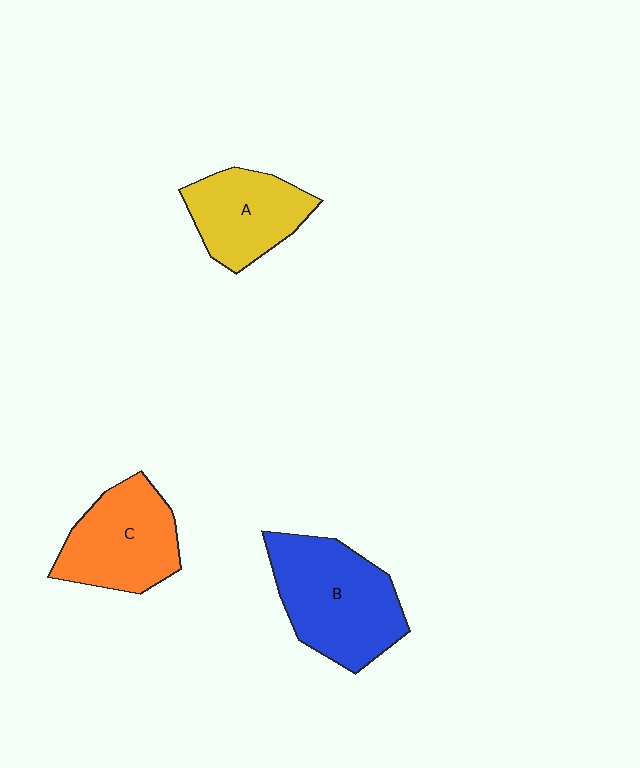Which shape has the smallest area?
Shape A (yellow).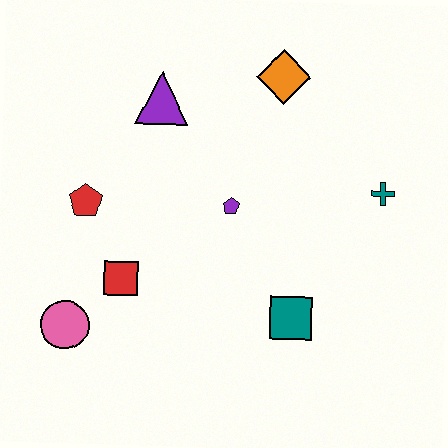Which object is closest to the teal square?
The purple pentagon is closest to the teal square.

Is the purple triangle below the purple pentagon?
No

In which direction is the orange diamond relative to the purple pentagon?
The orange diamond is above the purple pentagon.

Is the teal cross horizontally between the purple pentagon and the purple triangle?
No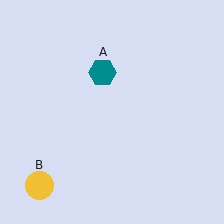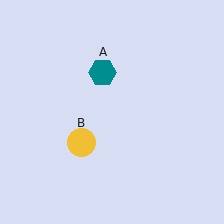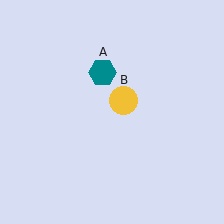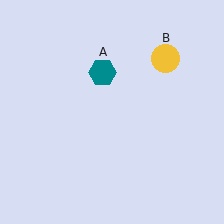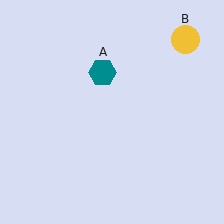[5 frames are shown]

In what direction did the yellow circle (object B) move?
The yellow circle (object B) moved up and to the right.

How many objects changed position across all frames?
1 object changed position: yellow circle (object B).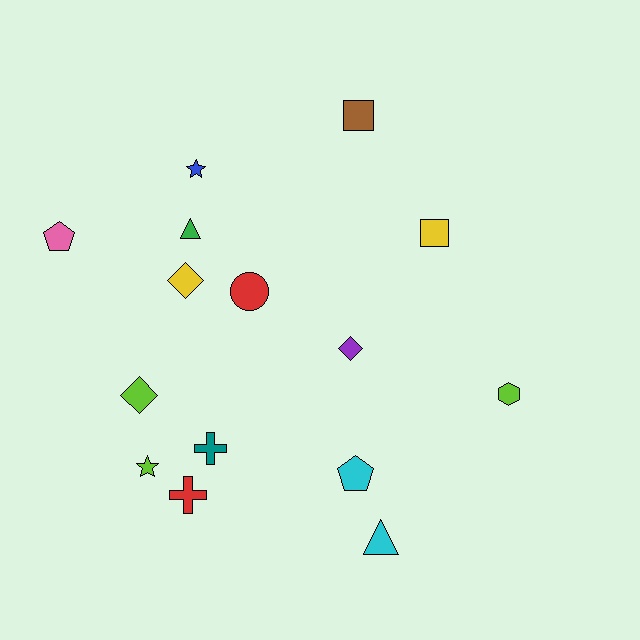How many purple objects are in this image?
There is 1 purple object.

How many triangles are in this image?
There are 2 triangles.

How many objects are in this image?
There are 15 objects.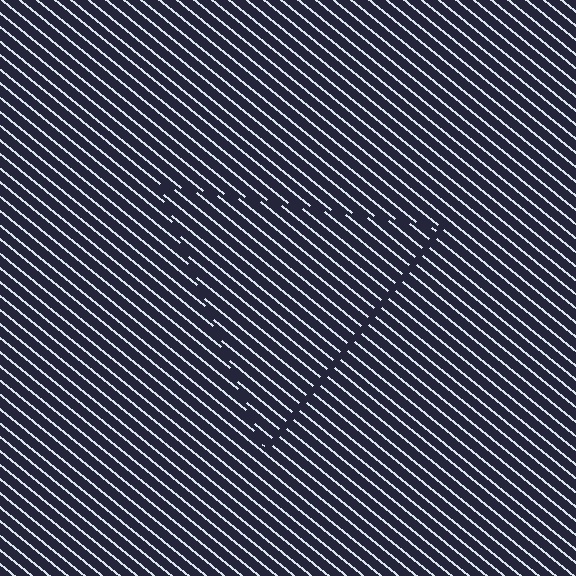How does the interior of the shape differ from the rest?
The interior of the shape contains the same grating, shifted by half a period — the contour is defined by the phase discontinuity where line-ends from the inner and outer gratings abut.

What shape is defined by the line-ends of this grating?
An illusory triangle. The interior of the shape contains the same grating, shifted by half a period — the contour is defined by the phase discontinuity where line-ends from the inner and outer gratings abut.